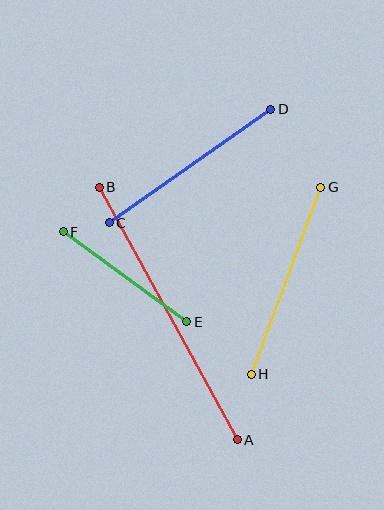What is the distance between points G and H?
The distance is approximately 200 pixels.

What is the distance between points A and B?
The distance is approximately 288 pixels.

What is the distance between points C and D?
The distance is approximately 197 pixels.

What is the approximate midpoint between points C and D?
The midpoint is at approximately (190, 166) pixels.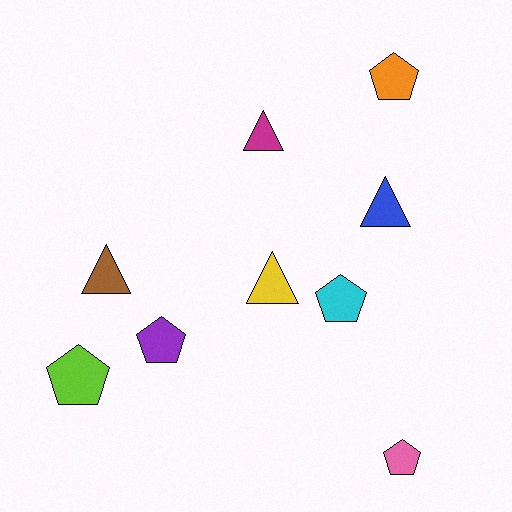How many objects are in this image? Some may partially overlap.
There are 9 objects.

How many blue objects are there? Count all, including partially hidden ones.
There is 1 blue object.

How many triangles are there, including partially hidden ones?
There are 4 triangles.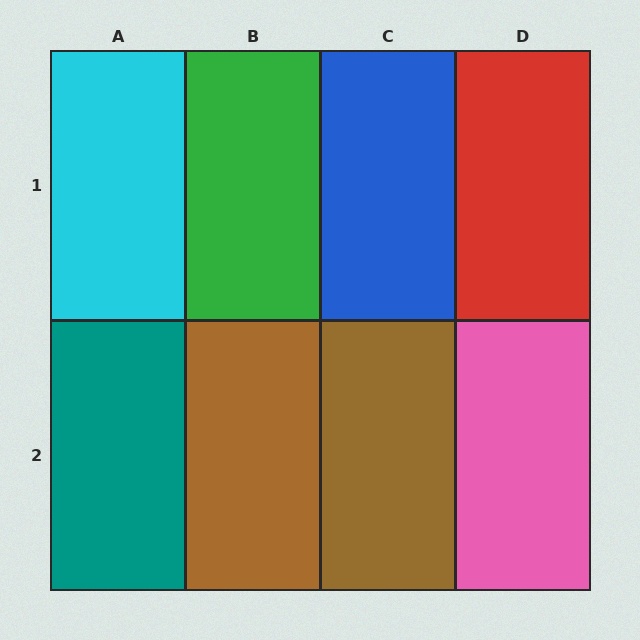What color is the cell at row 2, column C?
Brown.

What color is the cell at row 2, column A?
Teal.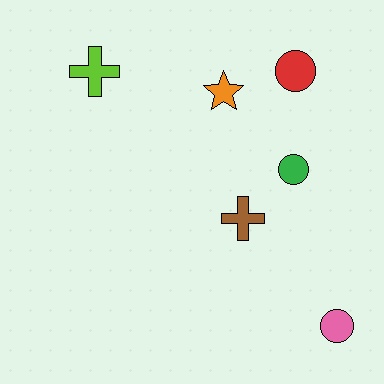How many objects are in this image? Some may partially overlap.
There are 6 objects.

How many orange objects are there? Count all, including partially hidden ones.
There is 1 orange object.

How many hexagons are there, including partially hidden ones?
There are no hexagons.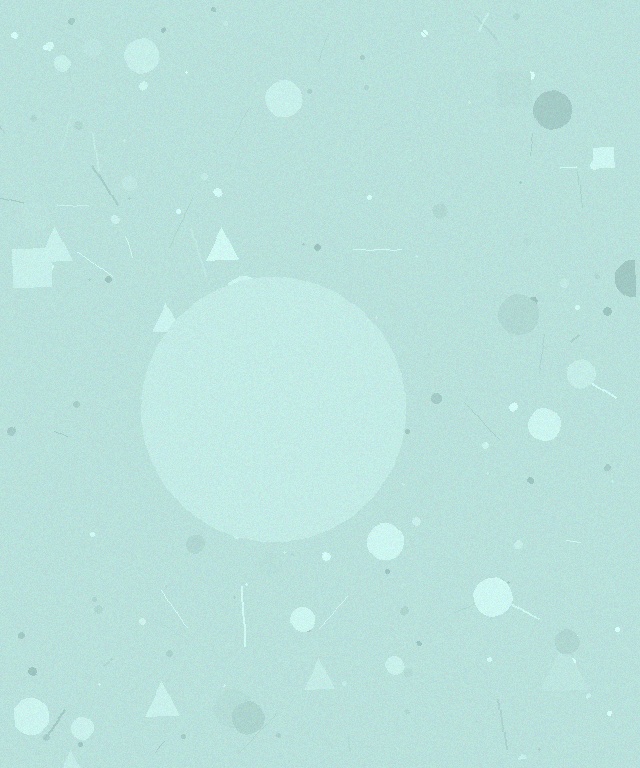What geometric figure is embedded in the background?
A circle is embedded in the background.